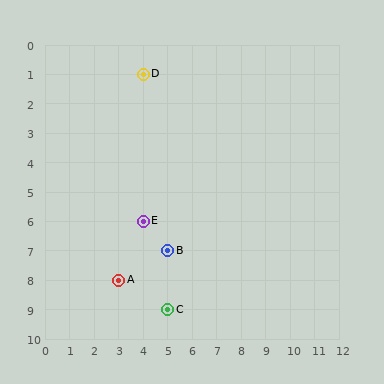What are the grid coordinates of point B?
Point B is at grid coordinates (5, 7).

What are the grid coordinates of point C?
Point C is at grid coordinates (5, 9).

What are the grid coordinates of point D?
Point D is at grid coordinates (4, 1).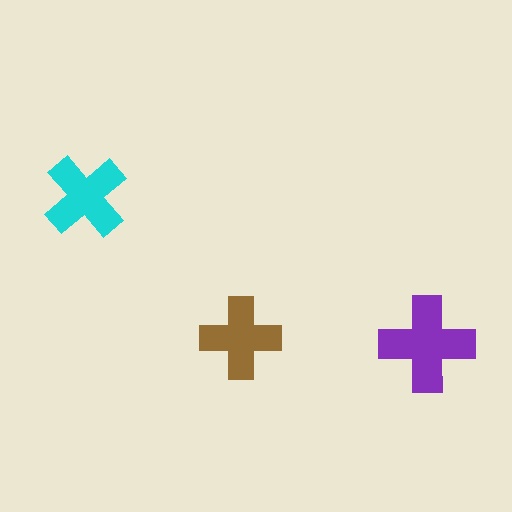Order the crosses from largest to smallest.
the purple one, the cyan one, the brown one.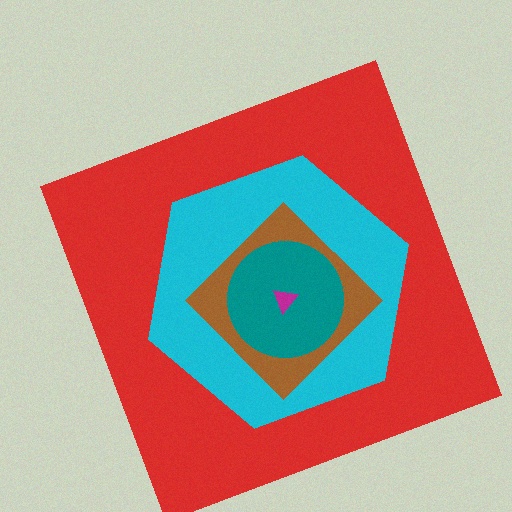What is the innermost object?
The magenta triangle.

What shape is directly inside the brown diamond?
The teal circle.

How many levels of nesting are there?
5.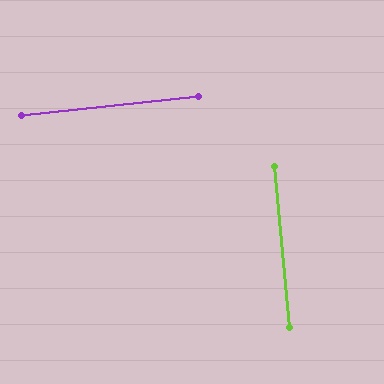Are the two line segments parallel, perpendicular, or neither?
Perpendicular — they meet at approximately 89°.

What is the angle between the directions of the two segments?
Approximately 89 degrees.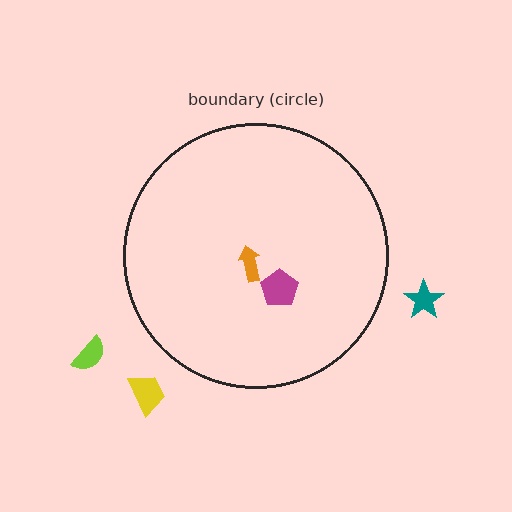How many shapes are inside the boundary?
2 inside, 3 outside.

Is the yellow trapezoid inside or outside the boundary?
Outside.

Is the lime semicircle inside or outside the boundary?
Outside.